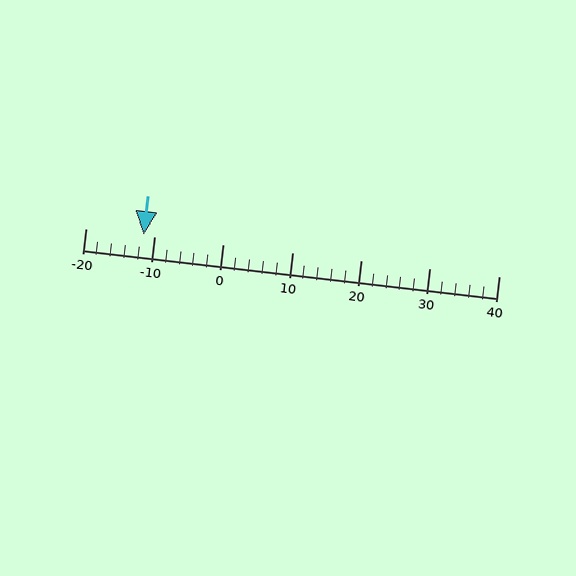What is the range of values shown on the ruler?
The ruler shows values from -20 to 40.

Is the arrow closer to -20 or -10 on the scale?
The arrow is closer to -10.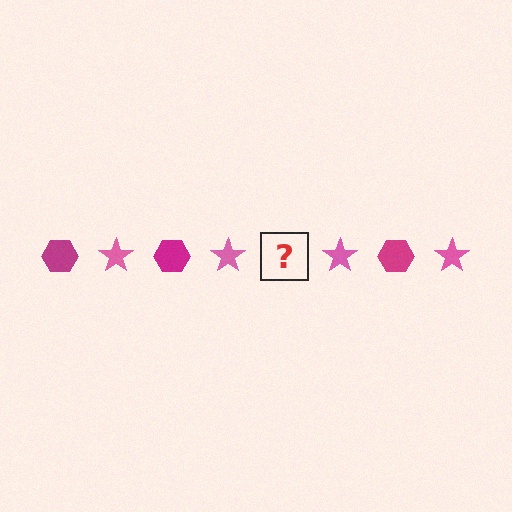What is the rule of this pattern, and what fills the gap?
The rule is that the pattern alternates between magenta hexagon and pink star. The gap should be filled with a magenta hexagon.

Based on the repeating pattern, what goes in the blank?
The blank should be a magenta hexagon.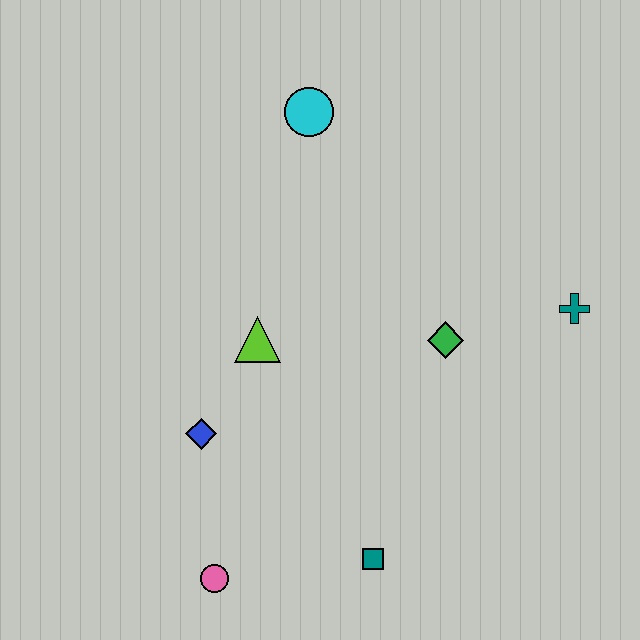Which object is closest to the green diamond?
The teal cross is closest to the green diamond.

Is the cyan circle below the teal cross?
No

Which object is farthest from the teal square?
The cyan circle is farthest from the teal square.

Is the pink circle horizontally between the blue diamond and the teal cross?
Yes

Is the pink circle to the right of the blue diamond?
Yes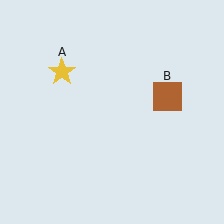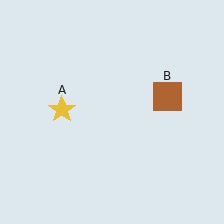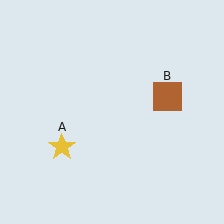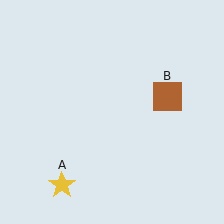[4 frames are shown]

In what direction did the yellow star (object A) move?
The yellow star (object A) moved down.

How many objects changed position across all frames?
1 object changed position: yellow star (object A).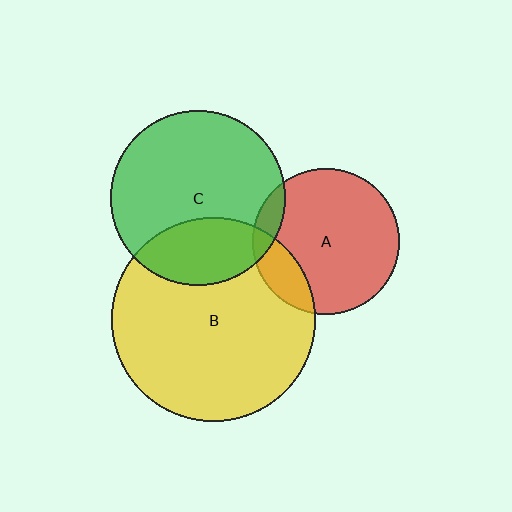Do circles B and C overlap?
Yes.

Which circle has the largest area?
Circle B (yellow).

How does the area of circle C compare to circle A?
Approximately 1.4 times.